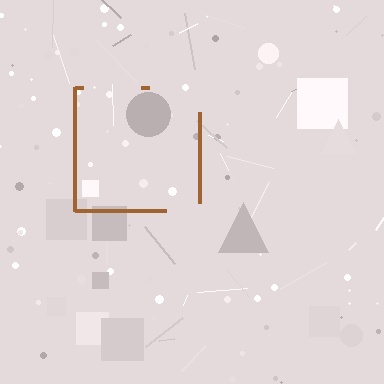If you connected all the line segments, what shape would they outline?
They would outline a square.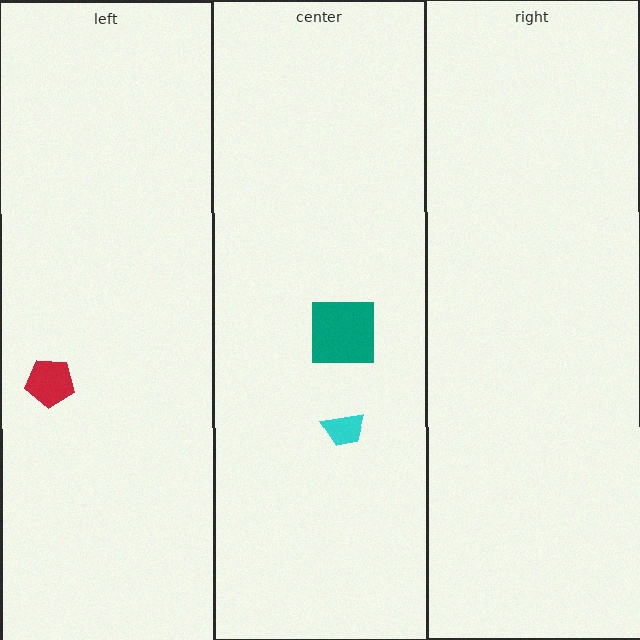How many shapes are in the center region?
2.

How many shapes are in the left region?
1.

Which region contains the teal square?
The center region.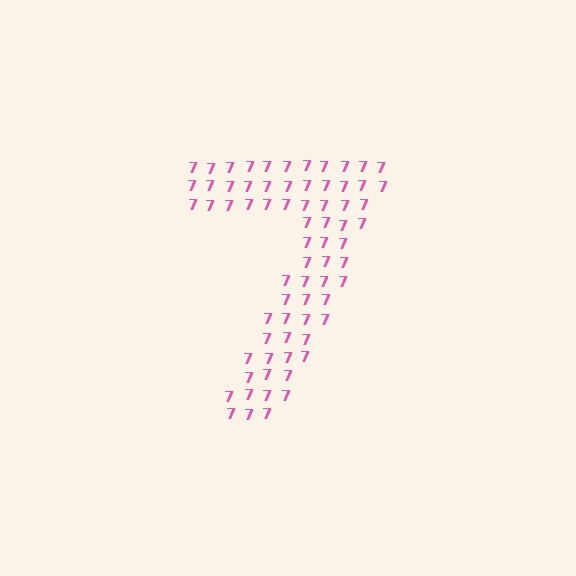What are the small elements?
The small elements are digit 7's.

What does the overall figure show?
The overall figure shows the digit 7.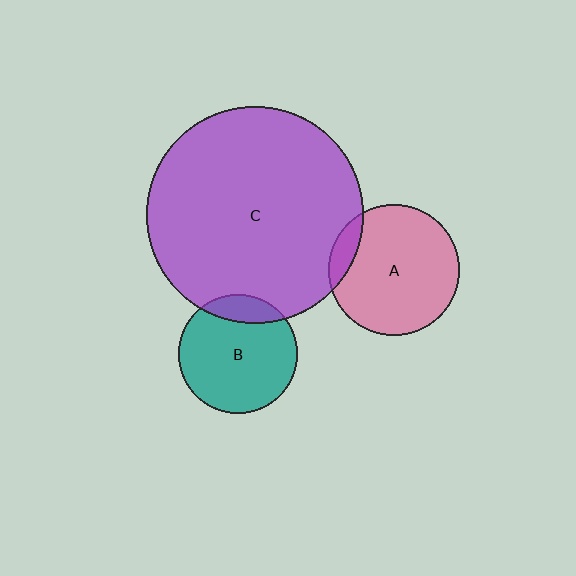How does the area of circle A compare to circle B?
Approximately 1.2 times.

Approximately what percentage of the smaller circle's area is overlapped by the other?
Approximately 15%.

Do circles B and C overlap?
Yes.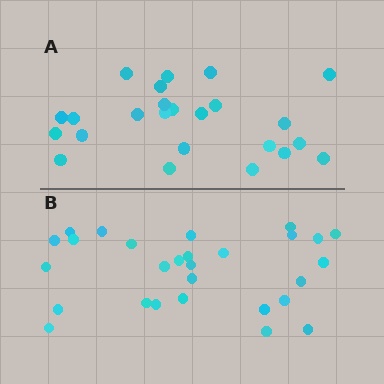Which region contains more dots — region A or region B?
Region B (the bottom region) has more dots.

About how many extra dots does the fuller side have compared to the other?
Region B has about 4 more dots than region A.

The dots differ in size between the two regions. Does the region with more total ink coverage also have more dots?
No. Region A has more total ink coverage because its dots are larger, but region B actually contains more individual dots. Total area can be misleading — the number of items is what matters here.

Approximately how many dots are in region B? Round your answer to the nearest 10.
About 30 dots. (The exact count is 28, which rounds to 30.)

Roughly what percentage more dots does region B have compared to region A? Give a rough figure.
About 15% more.